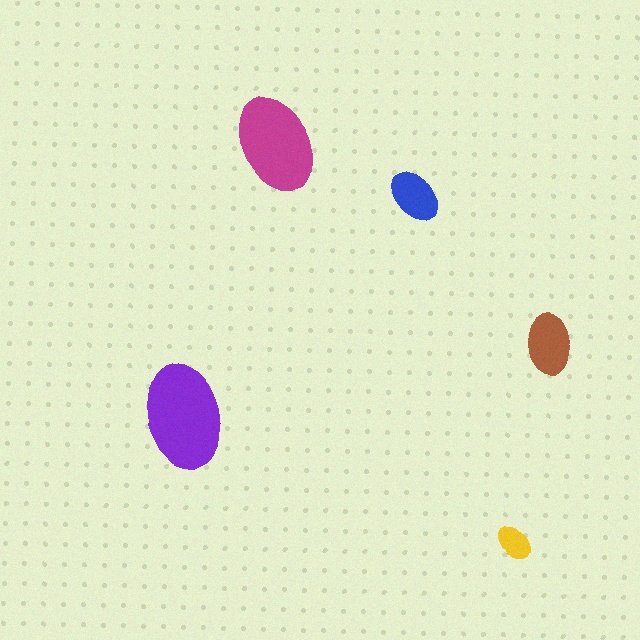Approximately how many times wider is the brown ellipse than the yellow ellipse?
About 1.5 times wider.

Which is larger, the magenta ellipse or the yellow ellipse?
The magenta one.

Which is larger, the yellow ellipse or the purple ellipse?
The purple one.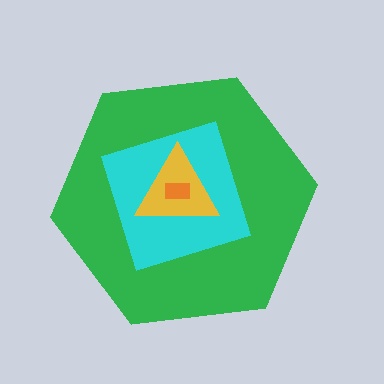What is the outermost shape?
The green hexagon.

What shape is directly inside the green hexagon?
The cyan diamond.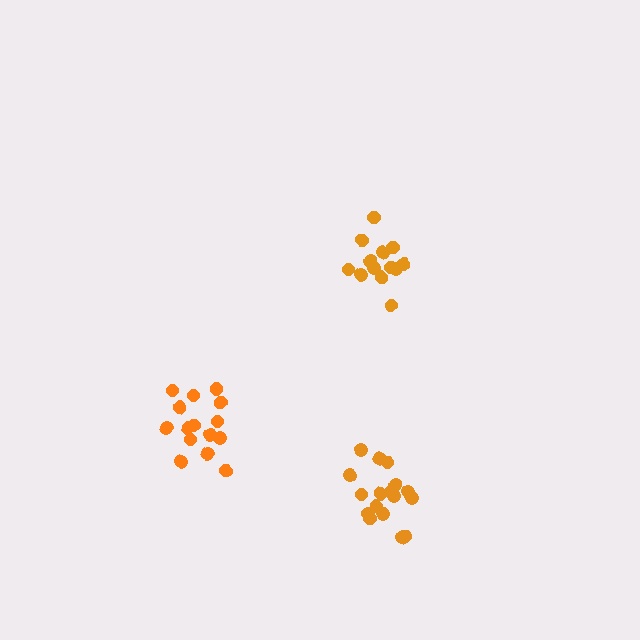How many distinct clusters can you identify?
There are 3 distinct clusters.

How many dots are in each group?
Group 1: 13 dots, Group 2: 15 dots, Group 3: 17 dots (45 total).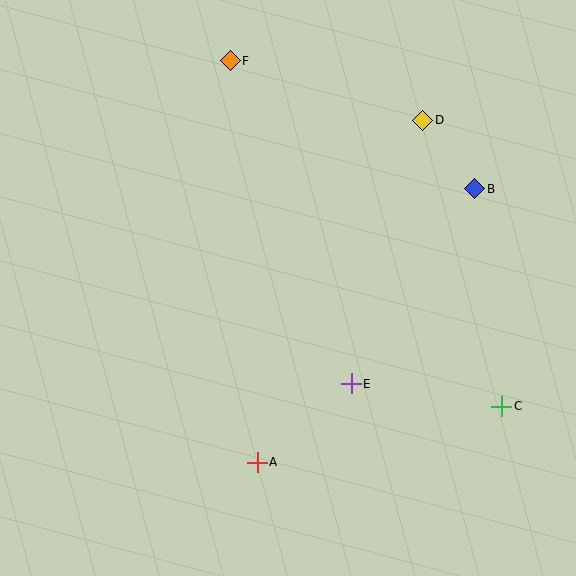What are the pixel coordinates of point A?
Point A is at (257, 462).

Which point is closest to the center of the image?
Point E at (351, 384) is closest to the center.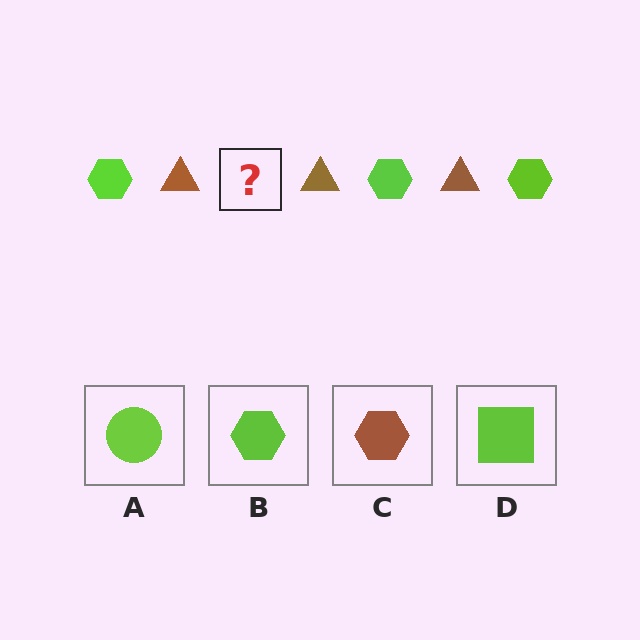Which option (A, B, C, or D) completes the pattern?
B.